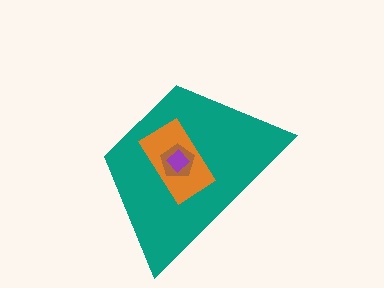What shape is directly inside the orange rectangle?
The brown pentagon.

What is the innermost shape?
The purple diamond.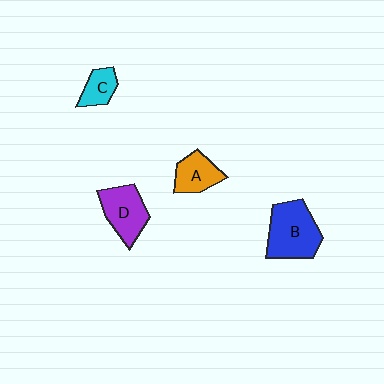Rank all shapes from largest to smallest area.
From largest to smallest: B (blue), D (purple), A (orange), C (cyan).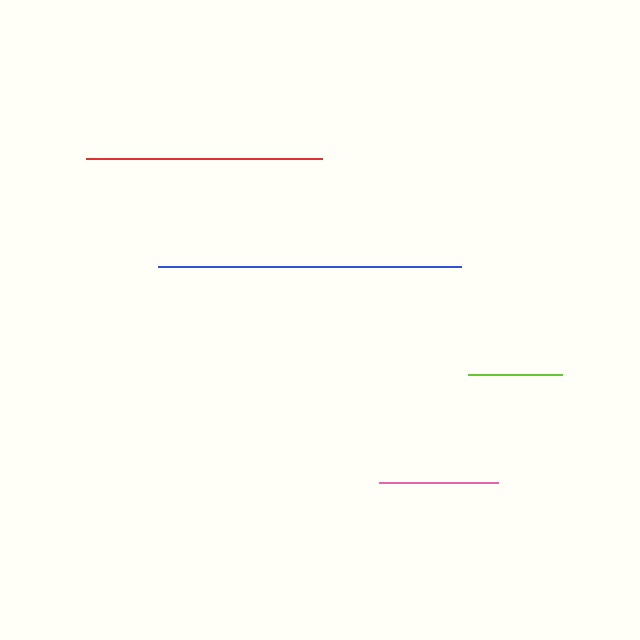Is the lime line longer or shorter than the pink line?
The pink line is longer than the lime line.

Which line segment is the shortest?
The lime line is the shortest at approximately 94 pixels.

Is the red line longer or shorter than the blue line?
The blue line is longer than the red line.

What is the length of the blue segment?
The blue segment is approximately 303 pixels long.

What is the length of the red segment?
The red segment is approximately 236 pixels long.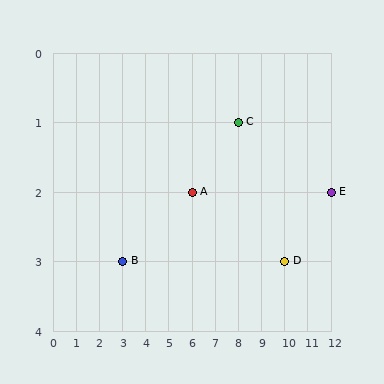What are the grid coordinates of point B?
Point B is at grid coordinates (3, 3).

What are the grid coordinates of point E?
Point E is at grid coordinates (12, 2).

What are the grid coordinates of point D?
Point D is at grid coordinates (10, 3).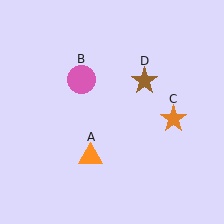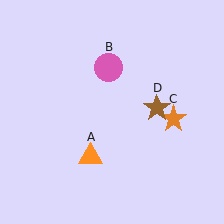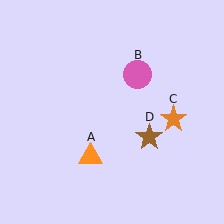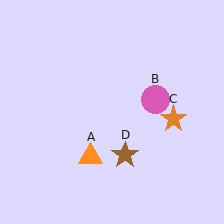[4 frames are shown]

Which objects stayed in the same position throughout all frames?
Orange triangle (object A) and orange star (object C) remained stationary.